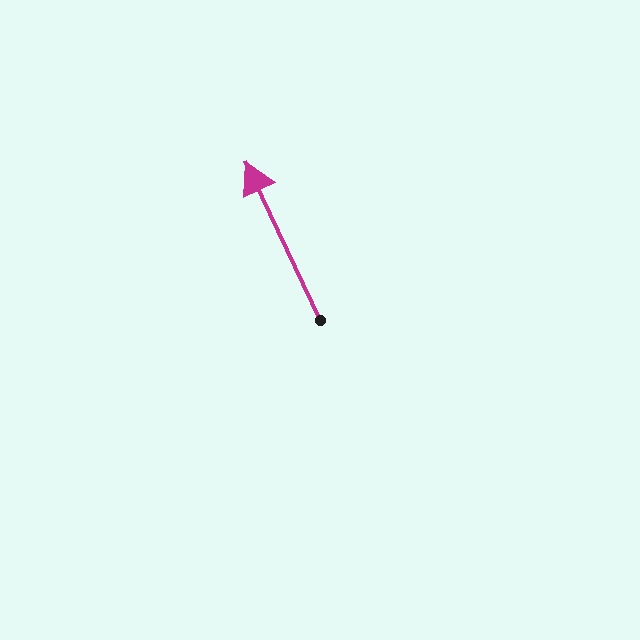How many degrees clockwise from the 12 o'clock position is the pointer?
Approximately 335 degrees.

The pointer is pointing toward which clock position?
Roughly 11 o'clock.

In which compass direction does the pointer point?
Northwest.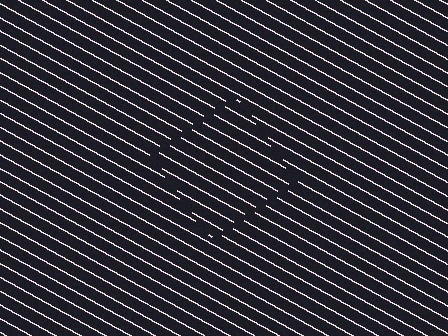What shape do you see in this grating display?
An illusory square. The interior of the shape contains the same grating, shifted by half a period — the contour is defined by the phase discontinuity where line-ends from the inner and outer gratings abut.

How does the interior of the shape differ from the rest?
The interior of the shape contains the same grating, shifted by half a period — the contour is defined by the phase discontinuity where line-ends from the inner and outer gratings abut.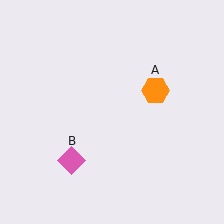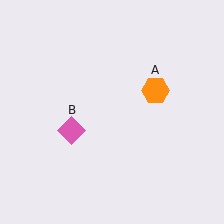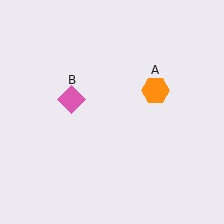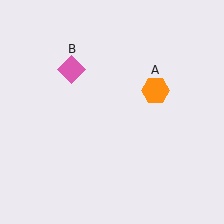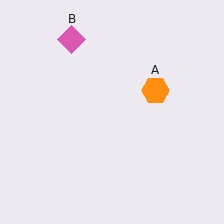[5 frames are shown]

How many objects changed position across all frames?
1 object changed position: pink diamond (object B).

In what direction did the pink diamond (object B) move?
The pink diamond (object B) moved up.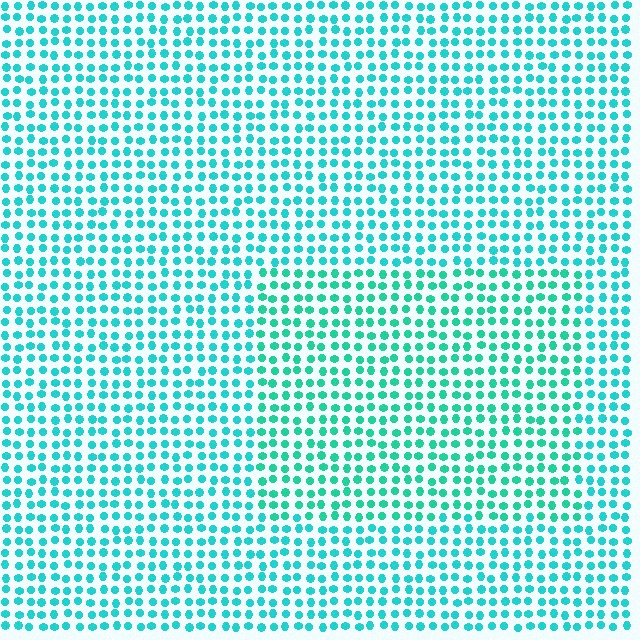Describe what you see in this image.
The image is filled with small cyan elements in a uniform arrangement. A rectangle-shaped region is visible where the elements are tinted to a slightly different hue, forming a subtle color boundary.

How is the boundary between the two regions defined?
The boundary is defined purely by a slight shift in hue (about 17 degrees). Spacing, size, and orientation are identical on both sides.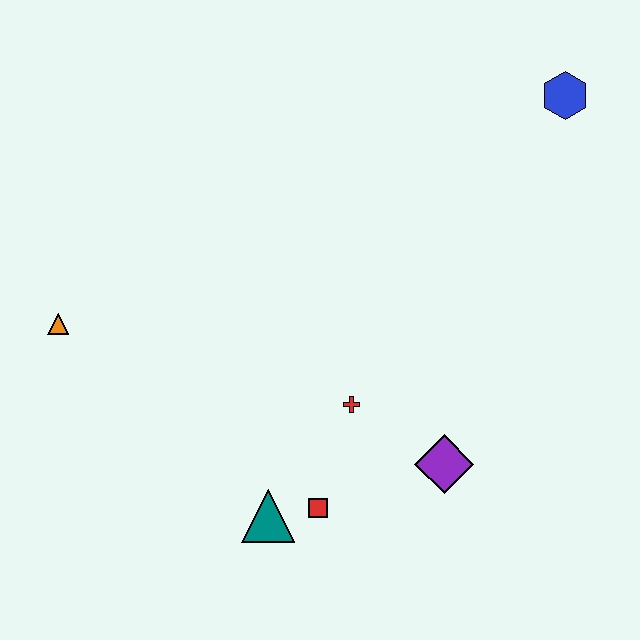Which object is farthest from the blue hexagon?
The orange triangle is farthest from the blue hexagon.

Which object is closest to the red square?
The teal triangle is closest to the red square.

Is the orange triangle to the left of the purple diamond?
Yes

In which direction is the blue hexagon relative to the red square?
The blue hexagon is above the red square.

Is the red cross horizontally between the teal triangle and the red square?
No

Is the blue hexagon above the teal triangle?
Yes